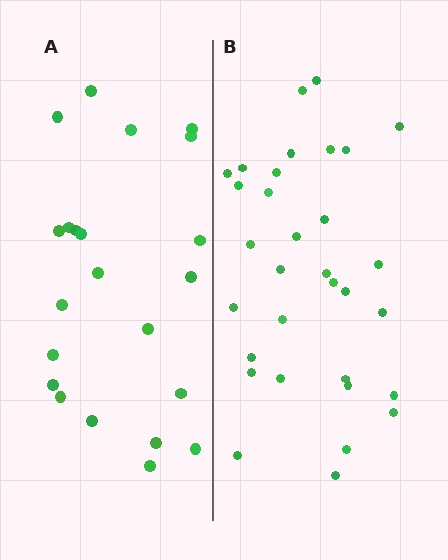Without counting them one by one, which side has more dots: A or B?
Region B (the right region) has more dots.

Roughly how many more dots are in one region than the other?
Region B has roughly 10 or so more dots than region A.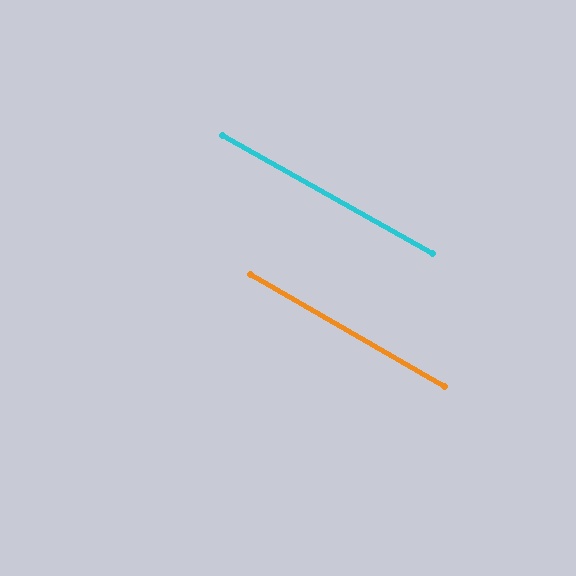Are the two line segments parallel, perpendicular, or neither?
Parallel — their directions differ by only 0.6°.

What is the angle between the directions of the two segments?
Approximately 1 degree.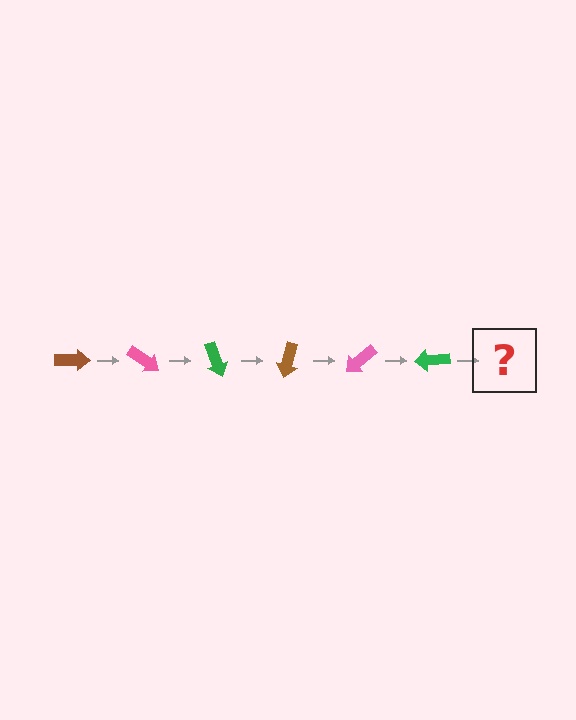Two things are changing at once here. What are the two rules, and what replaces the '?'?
The two rules are that it rotates 35 degrees each step and the color cycles through brown, pink, and green. The '?' should be a brown arrow, rotated 210 degrees from the start.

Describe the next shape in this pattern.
It should be a brown arrow, rotated 210 degrees from the start.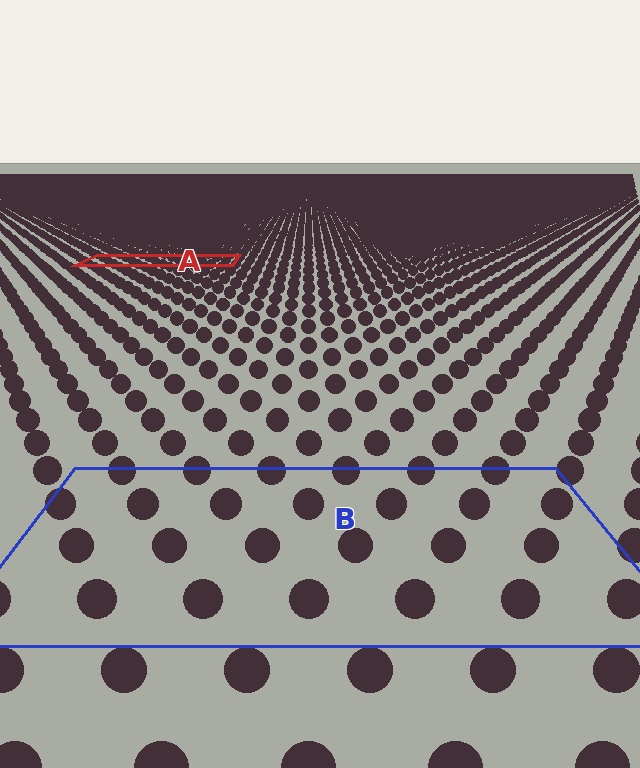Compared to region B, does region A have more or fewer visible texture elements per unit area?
Region A has more texture elements per unit area — they are packed more densely because it is farther away.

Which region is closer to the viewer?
Region B is closer. The texture elements there are larger and more spread out.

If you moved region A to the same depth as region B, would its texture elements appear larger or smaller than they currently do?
They would appear larger. At a closer depth, the same texture elements are projected at a bigger on-screen size.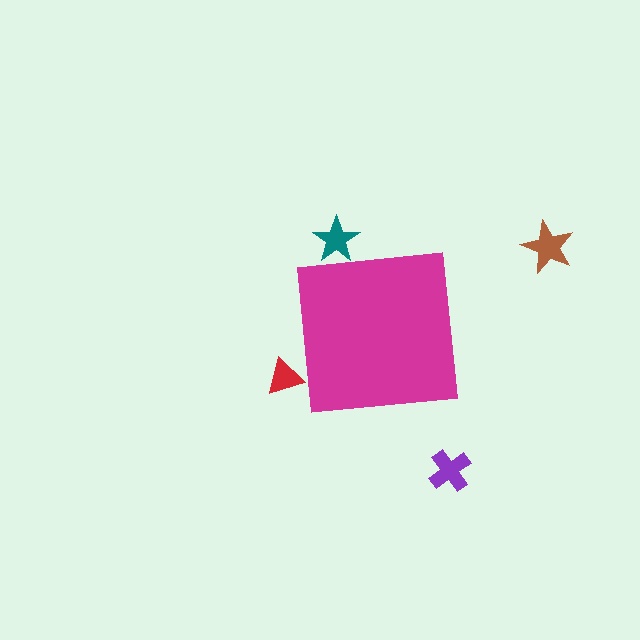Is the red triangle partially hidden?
Yes, the red triangle is partially hidden behind the magenta square.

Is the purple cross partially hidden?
No, the purple cross is fully visible.